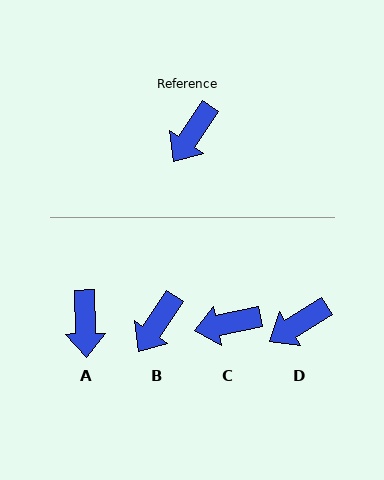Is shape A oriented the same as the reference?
No, it is off by about 35 degrees.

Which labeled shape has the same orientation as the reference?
B.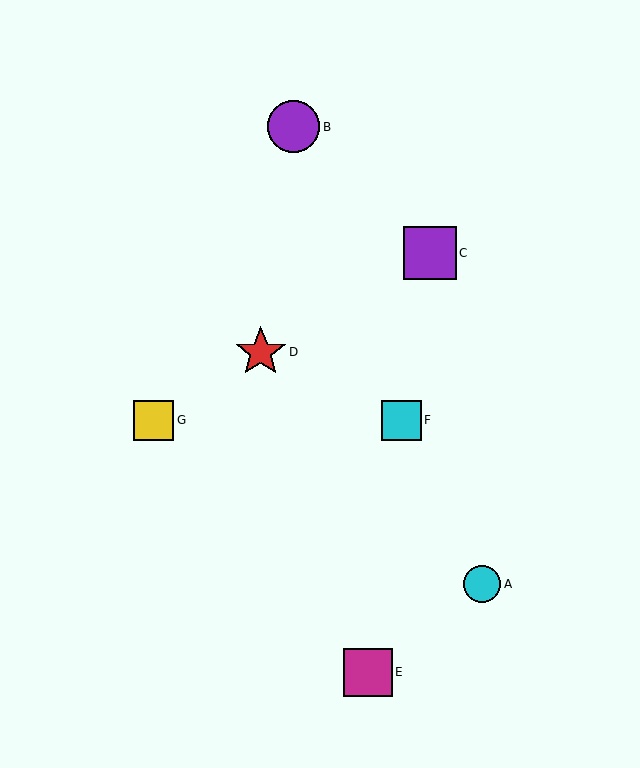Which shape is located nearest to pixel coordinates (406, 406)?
The cyan square (labeled F) at (401, 420) is nearest to that location.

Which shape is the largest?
The purple square (labeled C) is the largest.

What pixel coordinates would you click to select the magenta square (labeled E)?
Click at (368, 672) to select the magenta square E.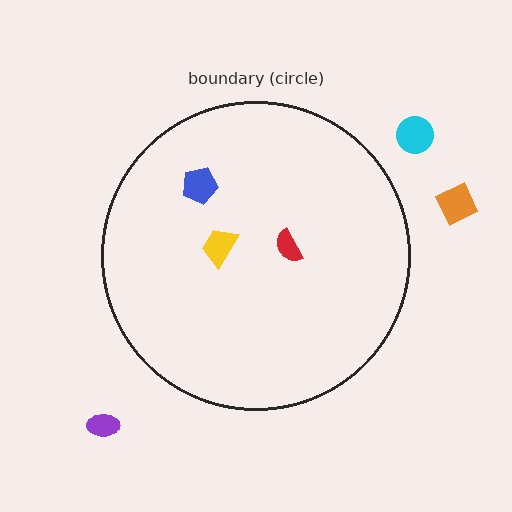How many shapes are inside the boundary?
3 inside, 3 outside.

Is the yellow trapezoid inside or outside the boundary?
Inside.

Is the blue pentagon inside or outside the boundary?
Inside.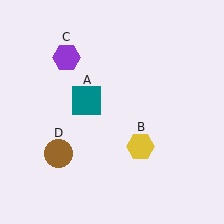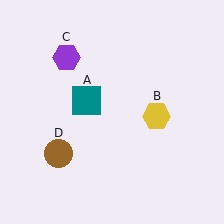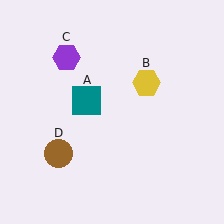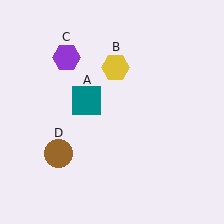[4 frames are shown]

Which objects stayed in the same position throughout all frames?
Teal square (object A) and purple hexagon (object C) and brown circle (object D) remained stationary.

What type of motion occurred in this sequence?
The yellow hexagon (object B) rotated counterclockwise around the center of the scene.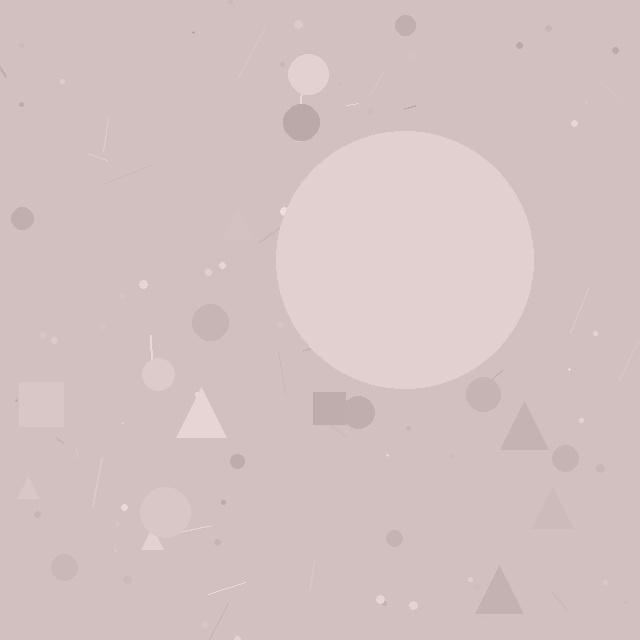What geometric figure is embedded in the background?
A circle is embedded in the background.